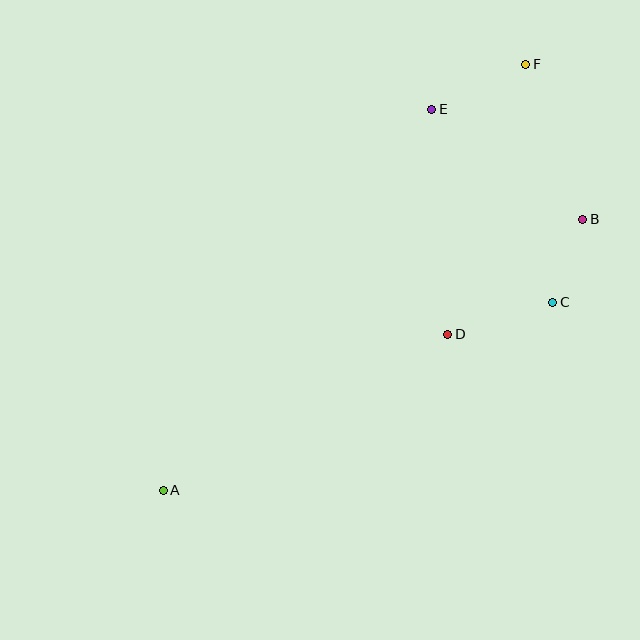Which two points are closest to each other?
Points B and C are closest to each other.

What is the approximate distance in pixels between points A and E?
The distance between A and E is approximately 466 pixels.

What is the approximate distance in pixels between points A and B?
The distance between A and B is approximately 499 pixels.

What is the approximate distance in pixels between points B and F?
The distance between B and F is approximately 165 pixels.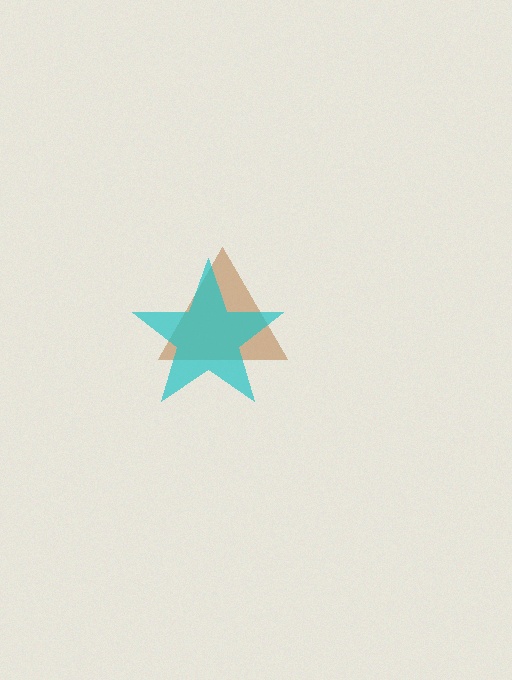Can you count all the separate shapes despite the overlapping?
Yes, there are 2 separate shapes.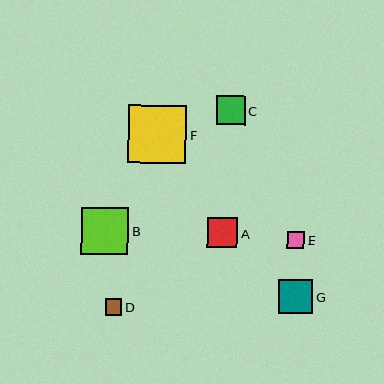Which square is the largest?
Square F is the largest with a size of approximately 58 pixels.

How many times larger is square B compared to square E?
Square B is approximately 2.7 times the size of square E.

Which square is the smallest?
Square D is the smallest with a size of approximately 16 pixels.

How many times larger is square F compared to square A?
Square F is approximately 2.0 times the size of square A.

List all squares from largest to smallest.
From largest to smallest: F, B, G, A, C, E, D.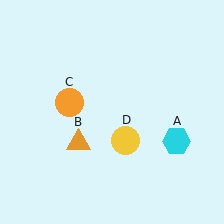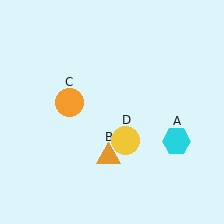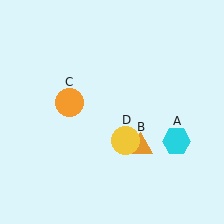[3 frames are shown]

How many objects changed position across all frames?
1 object changed position: orange triangle (object B).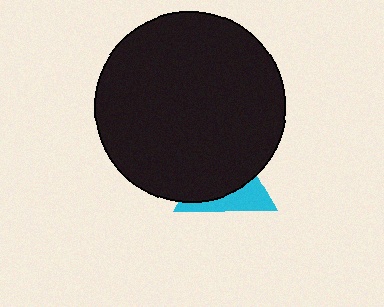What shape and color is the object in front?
The object in front is a black circle.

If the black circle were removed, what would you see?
You would see the complete cyan triangle.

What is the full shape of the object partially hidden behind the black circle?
The partially hidden object is a cyan triangle.